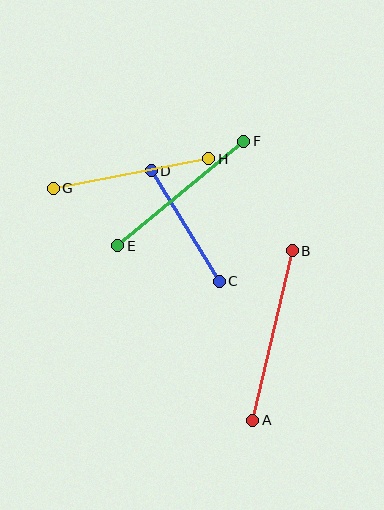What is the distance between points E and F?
The distance is approximately 164 pixels.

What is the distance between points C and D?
The distance is approximately 129 pixels.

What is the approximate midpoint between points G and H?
The midpoint is at approximately (131, 173) pixels.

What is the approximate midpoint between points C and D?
The midpoint is at approximately (185, 226) pixels.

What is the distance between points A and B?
The distance is approximately 174 pixels.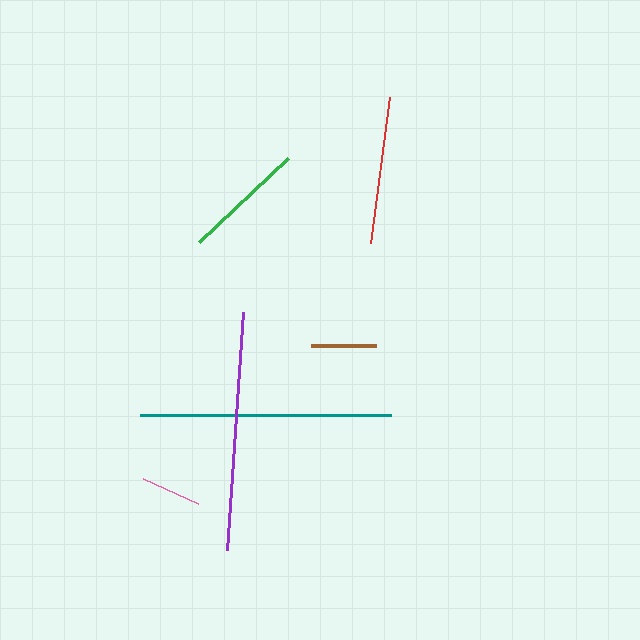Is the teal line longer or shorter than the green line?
The teal line is longer than the green line.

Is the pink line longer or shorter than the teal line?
The teal line is longer than the pink line.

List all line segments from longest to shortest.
From longest to shortest: teal, purple, red, green, brown, pink.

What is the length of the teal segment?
The teal segment is approximately 251 pixels long.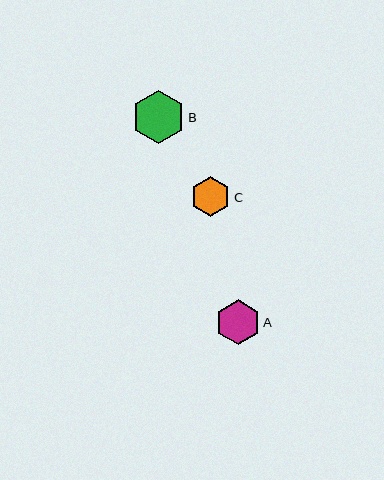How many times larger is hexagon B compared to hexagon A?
Hexagon B is approximately 1.2 times the size of hexagon A.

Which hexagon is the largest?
Hexagon B is the largest with a size of approximately 54 pixels.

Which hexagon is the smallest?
Hexagon C is the smallest with a size of approximately 40 pixels.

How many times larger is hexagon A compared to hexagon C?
Hexagon A is approximately 1.1 times the size of hexagon C.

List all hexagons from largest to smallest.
From largest to smallest: B, A, C.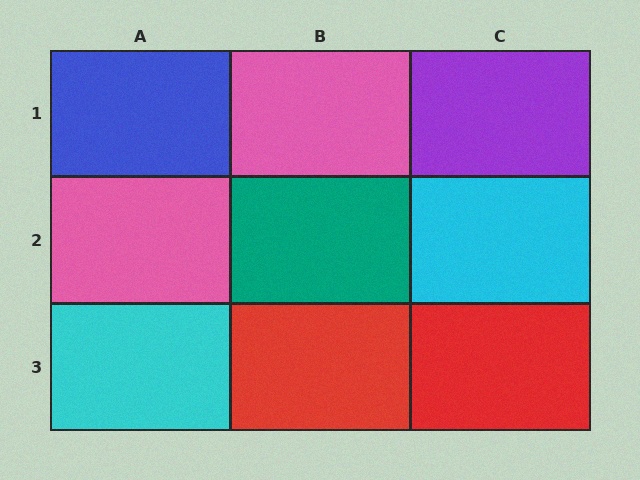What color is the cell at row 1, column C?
Purple.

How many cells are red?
2 cells are red.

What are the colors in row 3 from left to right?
Cyan, red, red.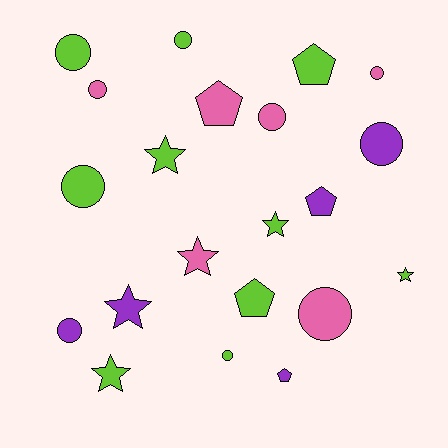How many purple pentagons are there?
There are 2 purple pentagons.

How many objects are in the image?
There are 21 objects.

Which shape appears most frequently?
Circle, with 10 objects.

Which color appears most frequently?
Lime, with 10 objects.